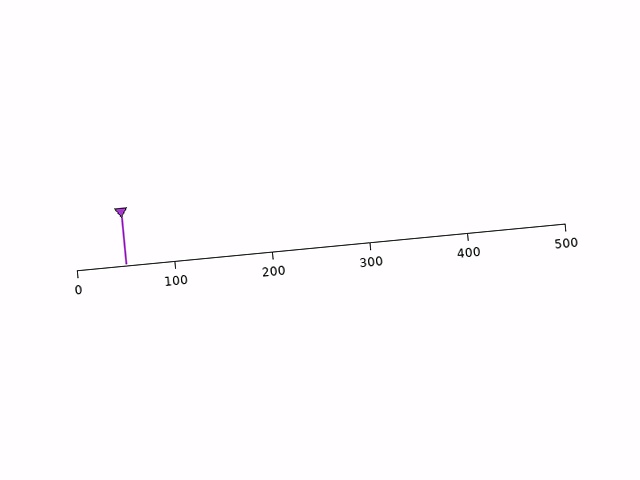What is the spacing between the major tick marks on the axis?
The major ticks are spaced 100 apart.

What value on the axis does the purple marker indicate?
The marker indicates approximately 50.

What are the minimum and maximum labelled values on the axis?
The axis runs from 0 to 500.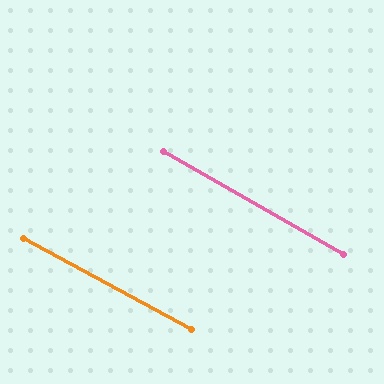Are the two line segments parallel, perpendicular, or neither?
Parallel — their directions differ by only 1.3°.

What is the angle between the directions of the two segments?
Approximately 1 degree.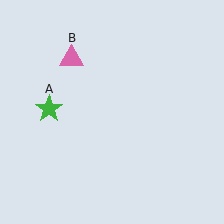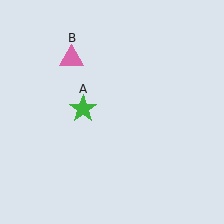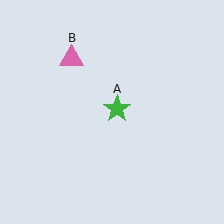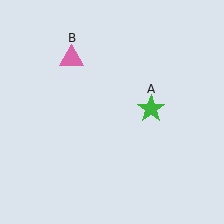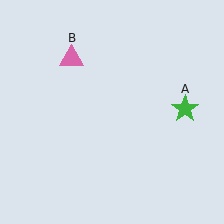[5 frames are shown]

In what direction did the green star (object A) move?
The green star (object A) moved right.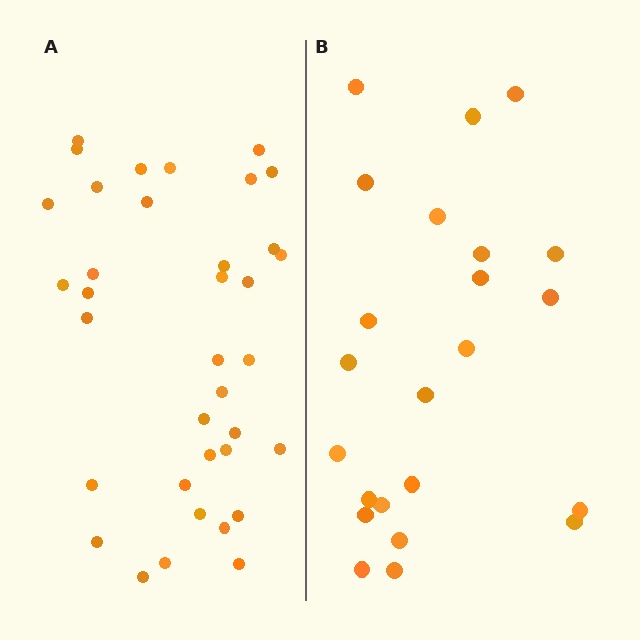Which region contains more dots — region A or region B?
Region A (the left region) has more dots.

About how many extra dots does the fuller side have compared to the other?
Region A has approximately 15 more dots than region B.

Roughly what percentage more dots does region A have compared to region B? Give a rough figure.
About 55% more.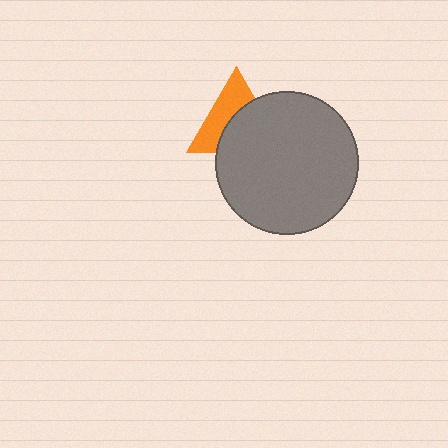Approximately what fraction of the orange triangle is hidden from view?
Roughly 53% of the orange triangle is hidden behind the gray circle.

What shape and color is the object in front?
The object in front is a gray circle.